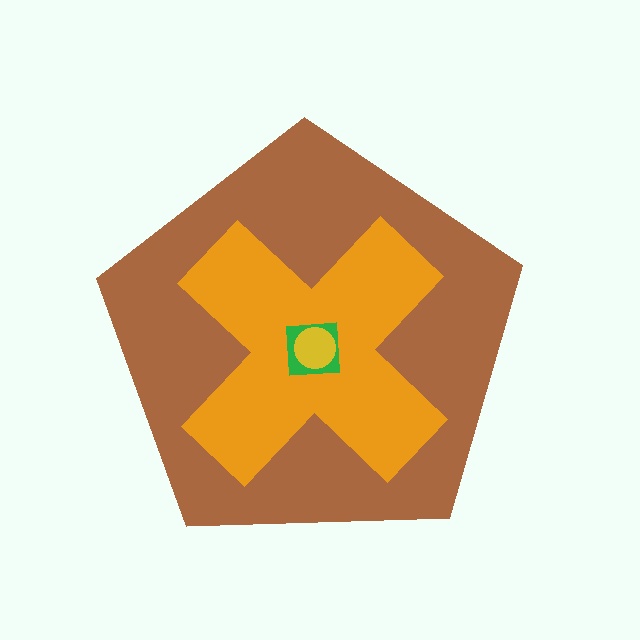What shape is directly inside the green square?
The yellow circle.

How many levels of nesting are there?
4.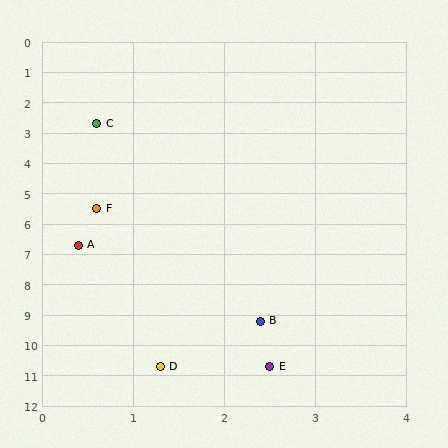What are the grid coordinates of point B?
Point B is at approximately (2.4, 9.2).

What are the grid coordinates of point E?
Point E is at approximately (2.5, 10.7).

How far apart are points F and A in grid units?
Points F and A are about 1.2 grid units apart.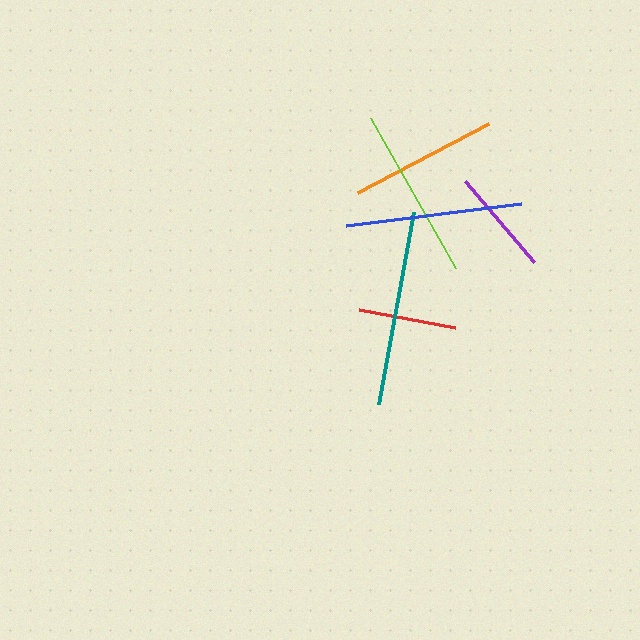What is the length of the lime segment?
The lime segment is approximately 172 pixels long.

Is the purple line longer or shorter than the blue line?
The blue line is longer than the purple line.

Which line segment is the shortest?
The red line is the shortest at approximately 97 pixels.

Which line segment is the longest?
The teal line is the longest at approximately 195 pixels.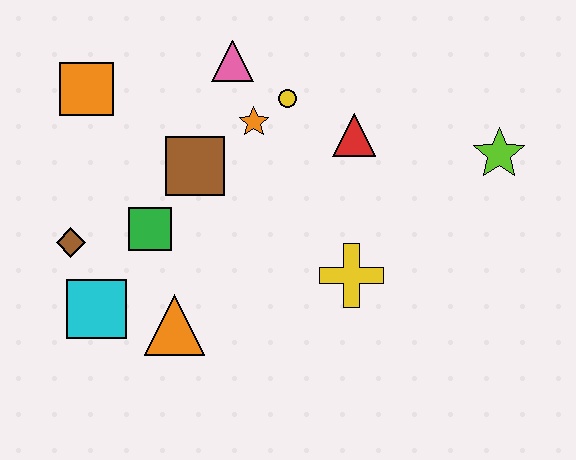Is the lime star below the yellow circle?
Yes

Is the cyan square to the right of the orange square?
Yes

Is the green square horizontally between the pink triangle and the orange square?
Yes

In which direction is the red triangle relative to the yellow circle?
The red triangle is to the right of the yellow circle.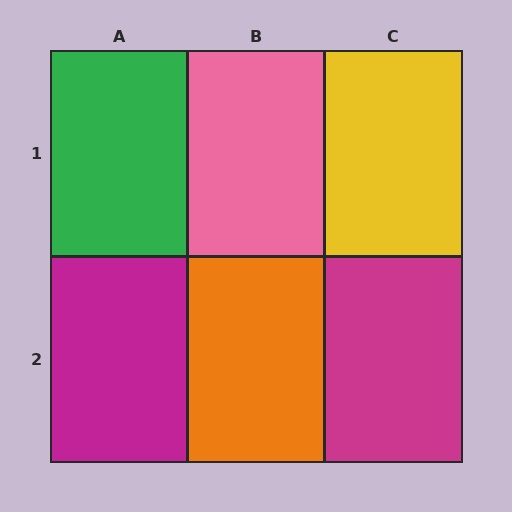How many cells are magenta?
2 cells are magenta.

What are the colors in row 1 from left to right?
Green, pink, yellow.